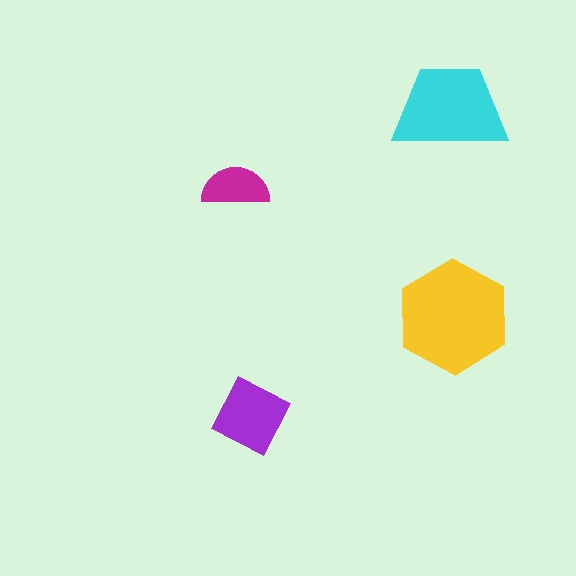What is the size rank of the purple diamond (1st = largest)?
3rd.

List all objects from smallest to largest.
The magenta semicircle, the purple diamond, the cyan trapezoid, the yellow hexagon.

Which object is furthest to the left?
The magenta semicircle is leftmost.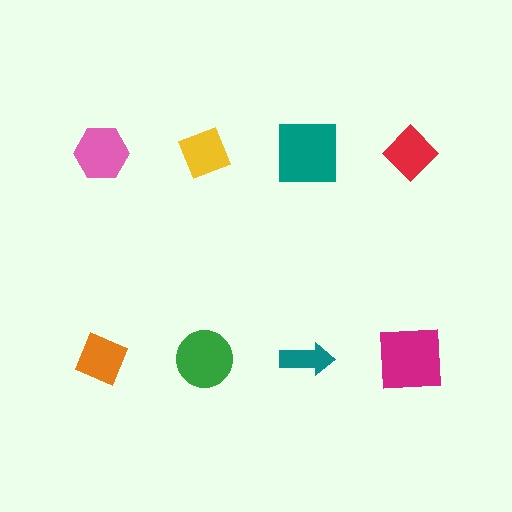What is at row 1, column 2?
A yellow diamond.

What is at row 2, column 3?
A teal arrow.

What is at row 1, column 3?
A teal square.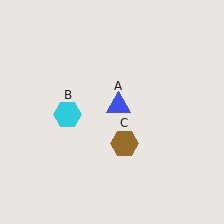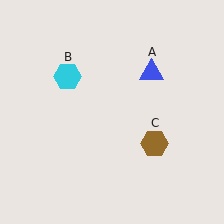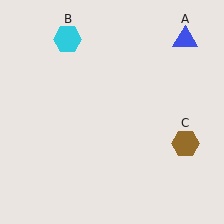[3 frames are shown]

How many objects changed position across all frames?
3 objects changed position: blue triangle (object A), cyan hexagon (object B), brown hexagon (object C).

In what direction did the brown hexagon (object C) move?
The brown hexagon (object C) moved right.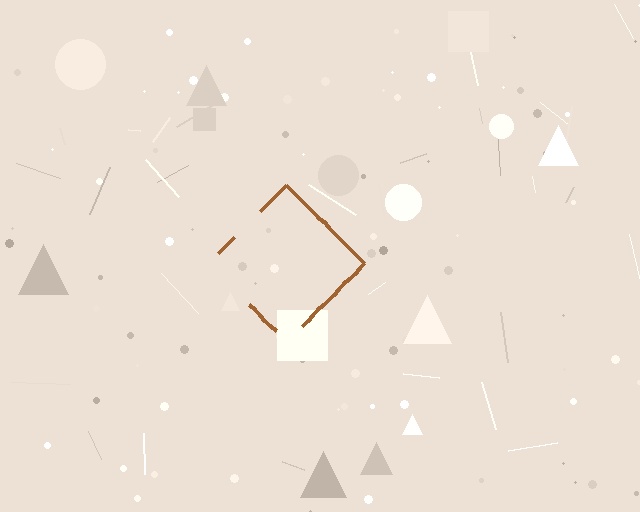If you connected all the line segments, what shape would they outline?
They would outline a diamond.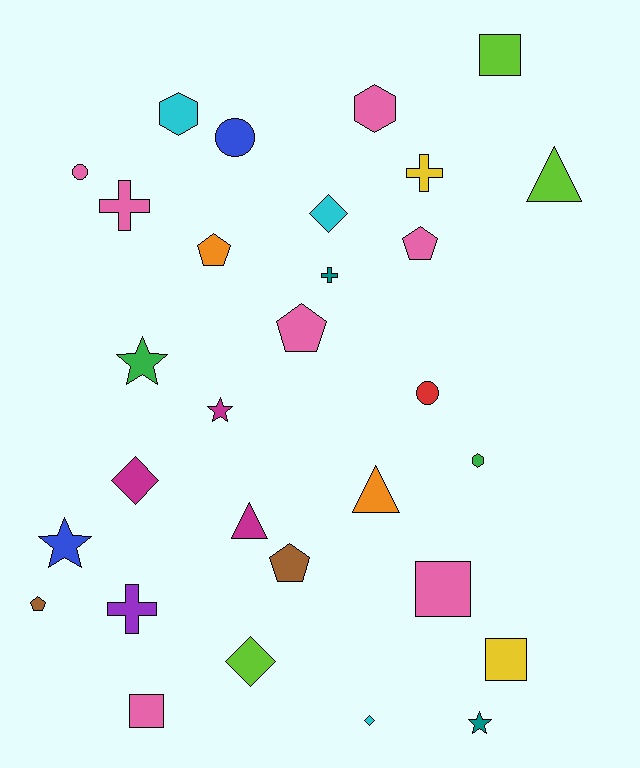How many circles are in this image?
There are 3 circles.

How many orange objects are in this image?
There are 2 orange objects.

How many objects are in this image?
There are 30 objects.